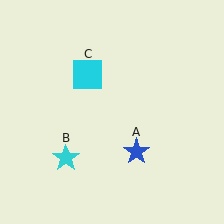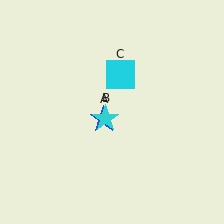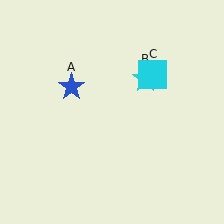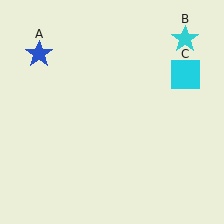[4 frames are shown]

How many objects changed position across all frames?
3 objects changed position: blue star (object A), cyan star (object B), cyan square (object C).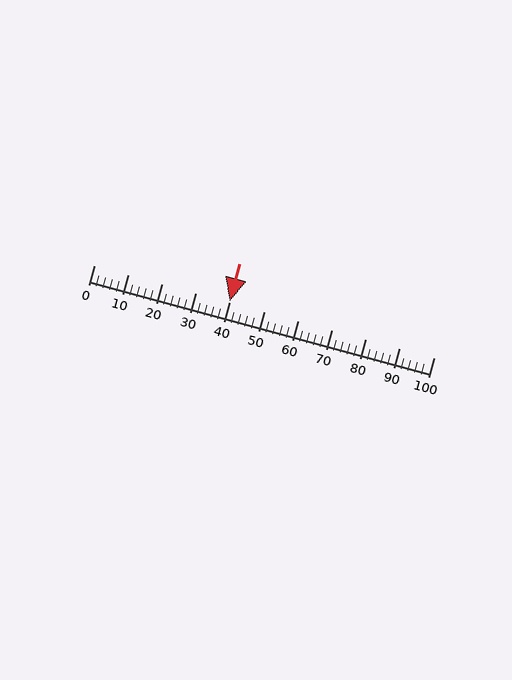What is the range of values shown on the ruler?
The ruler shows values from 0 to 100.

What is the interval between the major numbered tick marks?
The major tick marks are spaced 10 units apart.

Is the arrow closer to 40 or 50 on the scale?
The arrow is closer to 40.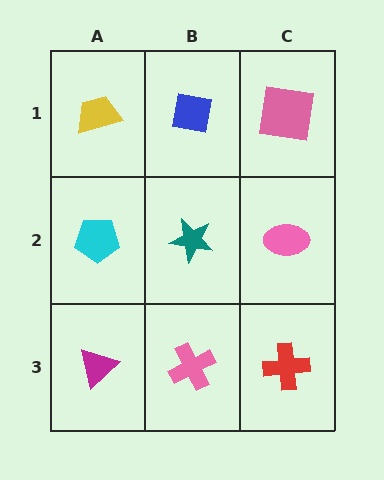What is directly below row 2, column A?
A magenta triangle.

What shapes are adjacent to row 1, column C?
A pink ellipse (row 2, column C), a blue square (row 1, column B).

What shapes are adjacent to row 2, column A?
A yellow trapezoid (row 1, column A), a magenta triangle (row 3, column A), a teal star (row 2, column B).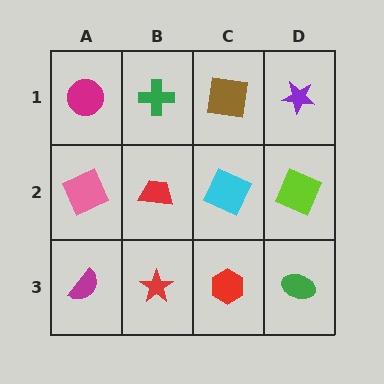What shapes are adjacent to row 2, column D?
A purple star (row 1, column D), a green ellipse (row 3, column D), a cyan square (row 2, column C).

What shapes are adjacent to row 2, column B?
A green cross (row 1, column B), a red star (row 3, column B), a pink square (row 2, column A), a cyan square (row 2, column C).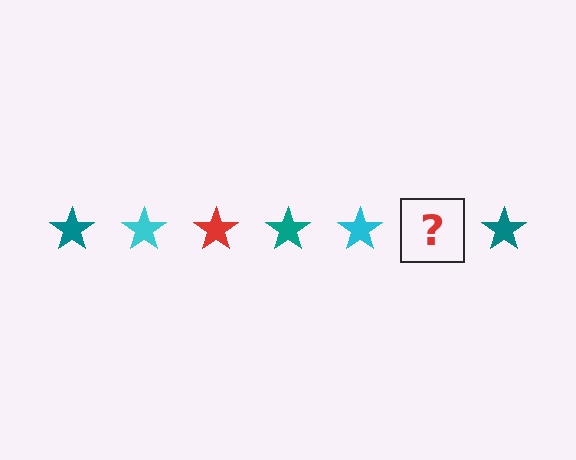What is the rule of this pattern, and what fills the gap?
The rule is that the pattern cycles through teal, cyan, red stars. The gap should be filled with a red star.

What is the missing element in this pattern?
The missing element is a red star.